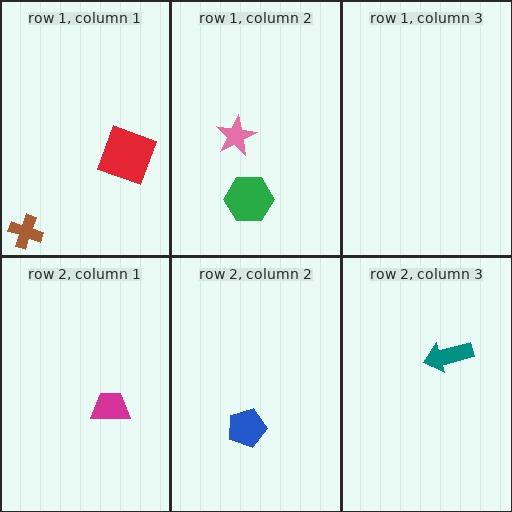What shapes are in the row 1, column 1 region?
The red square, the brown cross.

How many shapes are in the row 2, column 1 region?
1.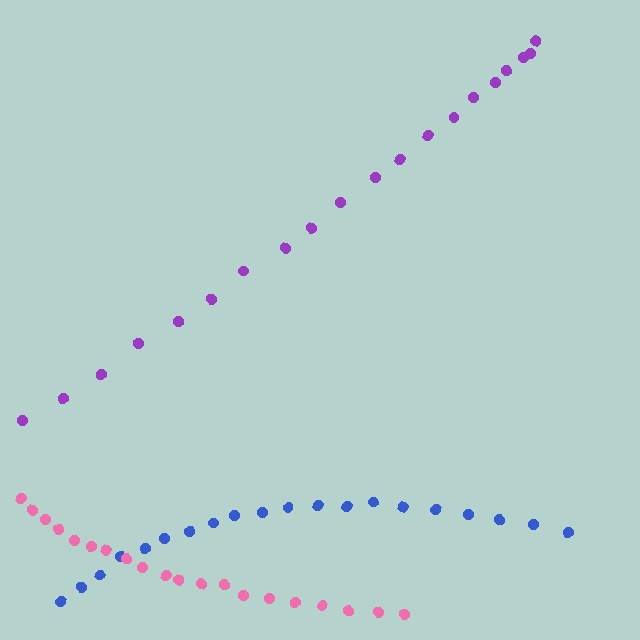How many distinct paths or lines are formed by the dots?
There are 3 distinct paths.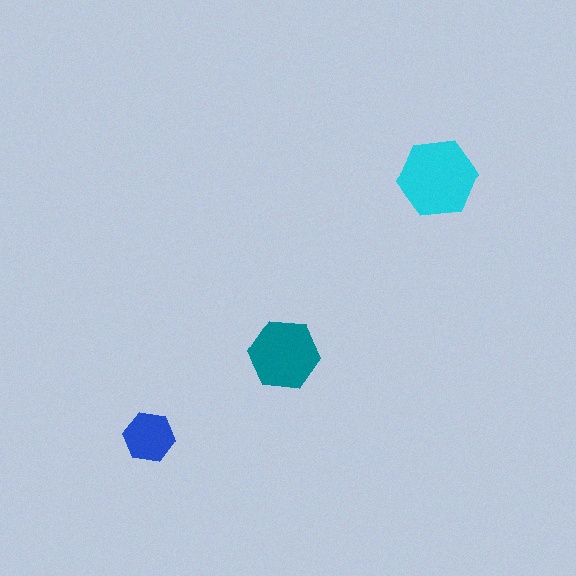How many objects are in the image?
There are 3 objects in the image.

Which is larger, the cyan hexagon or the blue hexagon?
The cyan one.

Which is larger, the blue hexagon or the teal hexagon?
The teal one.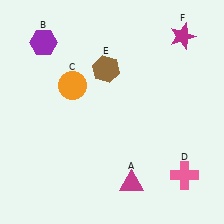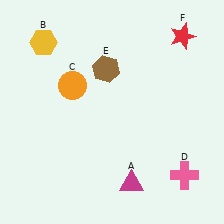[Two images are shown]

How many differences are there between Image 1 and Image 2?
There are 2 differences between the two images.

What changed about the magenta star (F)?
In Image 1, F is magenta. In Image 2, it changed to red.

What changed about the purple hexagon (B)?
In Image 1, B is purple. In Image 2, it changed to yellow.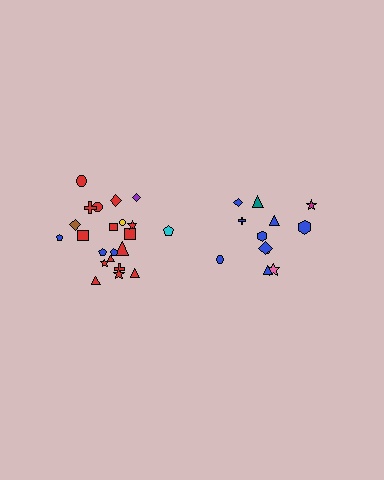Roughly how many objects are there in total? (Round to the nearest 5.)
Roughly 35 objects in total.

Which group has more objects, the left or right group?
The left group.